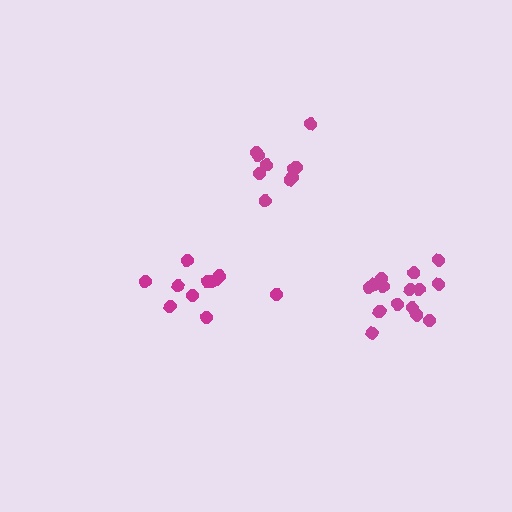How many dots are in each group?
Group 1: 11 dots, Group 2: 10 dots, Group 3: 15 dots (36 total).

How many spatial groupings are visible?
There are 3 spatial groupings.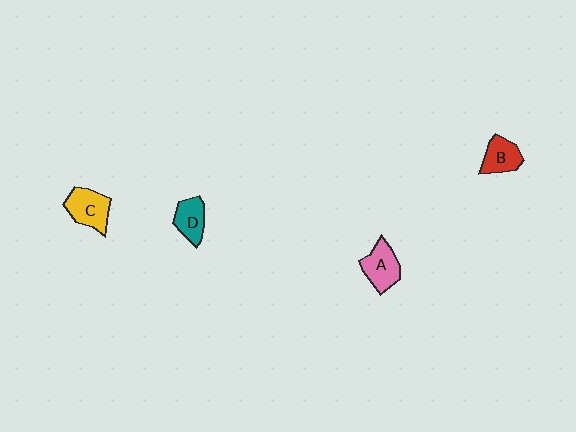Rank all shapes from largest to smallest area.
From largest to smallest: C (yellow), A (pink), B (red), D (teal).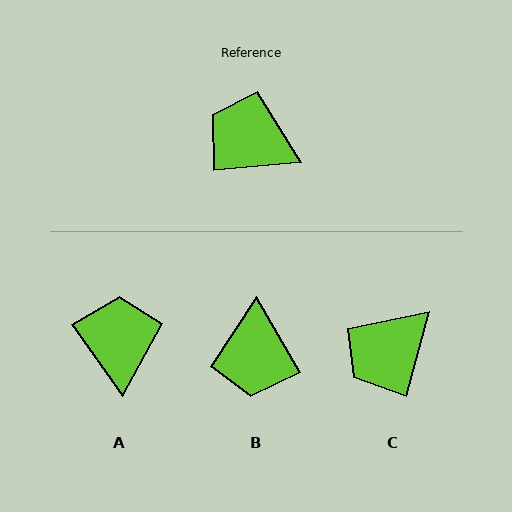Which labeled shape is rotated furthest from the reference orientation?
B, about 114 degrees away.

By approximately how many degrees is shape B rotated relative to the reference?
Approximately 114 degrees counter-clockwise.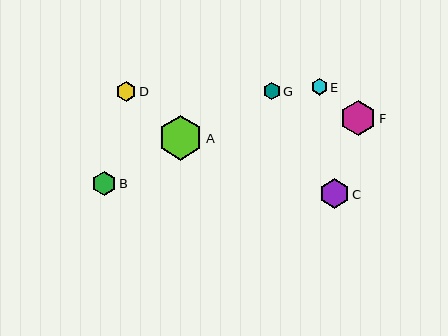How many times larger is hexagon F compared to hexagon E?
Hexagon F is approximately 2.2 times the size of hexagon E.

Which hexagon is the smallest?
Hexagon E is the smallest with a size of approximately 16 pixels.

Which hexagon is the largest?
Hexagon A is the largest with a size of approximately 45 pixels.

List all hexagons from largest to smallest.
From largest to smallest: A, F, C, B, D, G, E.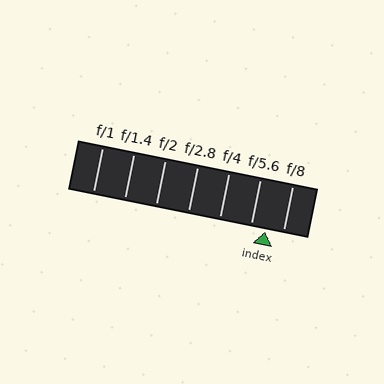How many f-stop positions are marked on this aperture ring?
There are 7 f-stop positions marked.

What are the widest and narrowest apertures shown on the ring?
The widest aperture shown is f/1 and the narrowest is f/8.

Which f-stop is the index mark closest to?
The index mark is closest to f/5.6.